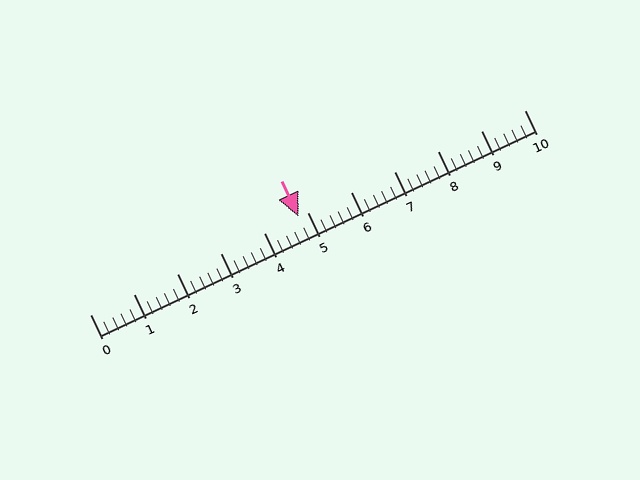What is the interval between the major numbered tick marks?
The major tick marks are spaced 1 units apart.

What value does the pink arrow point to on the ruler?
The pink arrow points to approximately 4.8.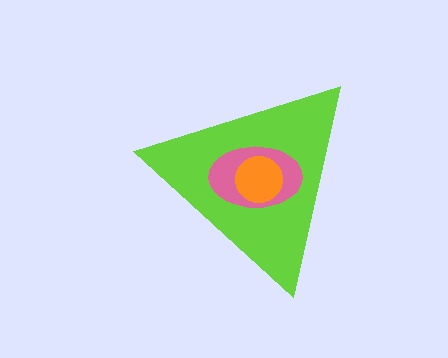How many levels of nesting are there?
3.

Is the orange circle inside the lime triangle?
Yes.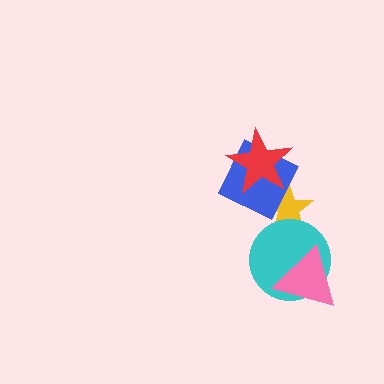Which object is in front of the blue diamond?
The red star is in front of the blue diamond.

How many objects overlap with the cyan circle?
2 objects overlap with the cyan circle.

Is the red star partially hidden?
No, no other shape covers it.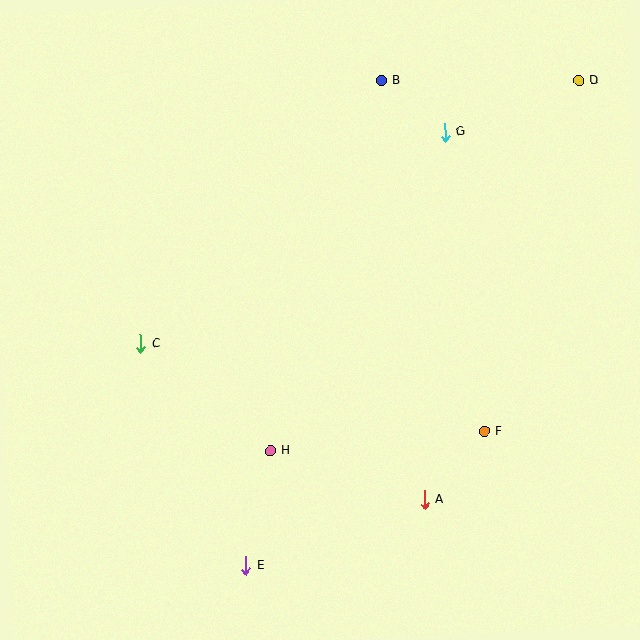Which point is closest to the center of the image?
Point H at (270, 451) is closest to the center.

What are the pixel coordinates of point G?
Point G is at (445, 132).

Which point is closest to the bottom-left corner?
Point E is closest to the bottom-left corner.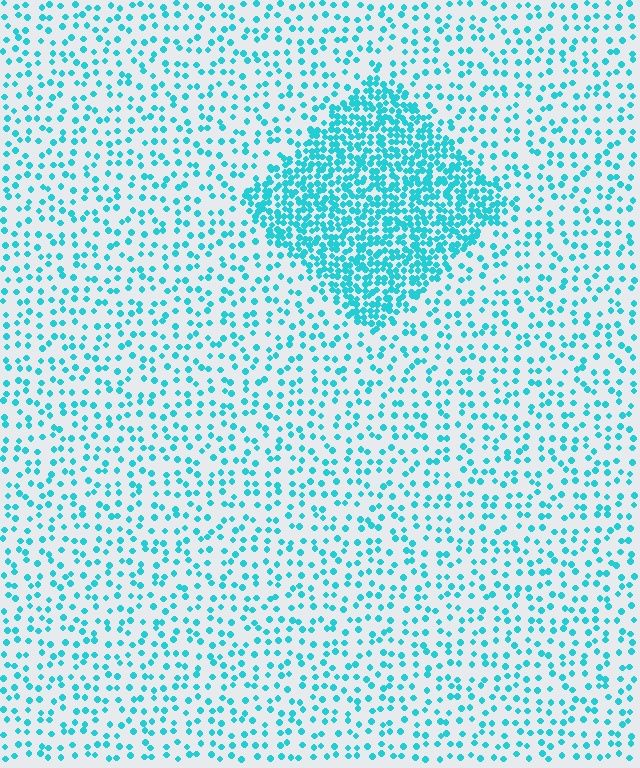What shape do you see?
I see a diamond.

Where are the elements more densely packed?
The elements are more densely packed inside the diamond boundary.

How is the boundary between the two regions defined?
The boundary is defined by a change in element density (approximately 2.9x ratio). All elements are the same color, size, and shape.